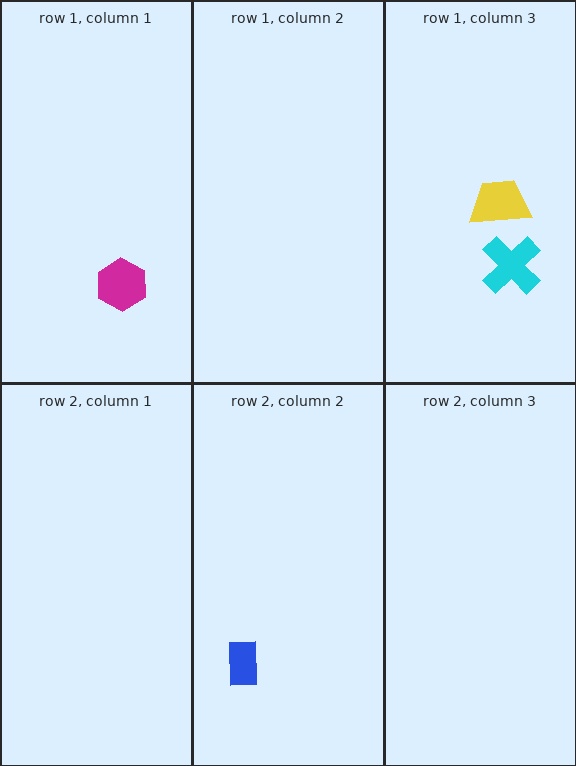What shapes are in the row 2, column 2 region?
The blue rectangle.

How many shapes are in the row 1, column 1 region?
1.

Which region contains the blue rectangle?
The row 2, column 2 region.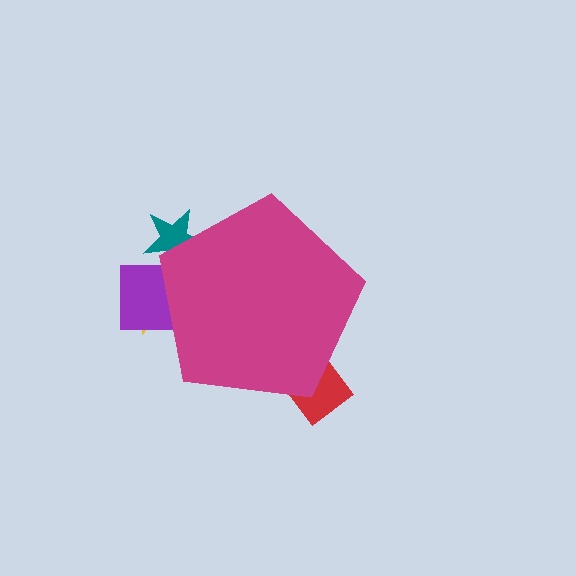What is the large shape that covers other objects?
A magenta pentagon.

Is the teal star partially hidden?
Yes, the teal star is partially hidden behind the magenta pentagon.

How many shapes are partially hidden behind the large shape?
4 shapes are partially hidden.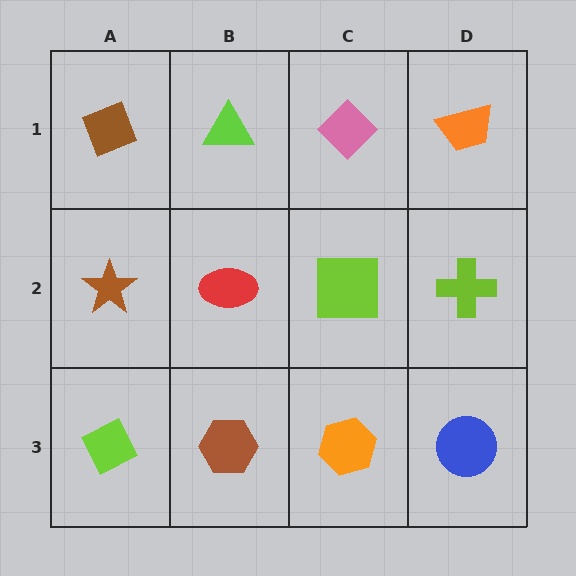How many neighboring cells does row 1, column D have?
2.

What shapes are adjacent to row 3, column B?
A red ellipse (row 2, column B), a lime diamond (row 3, column A), an orange hexagon (row 3, column C).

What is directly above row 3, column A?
A brown star.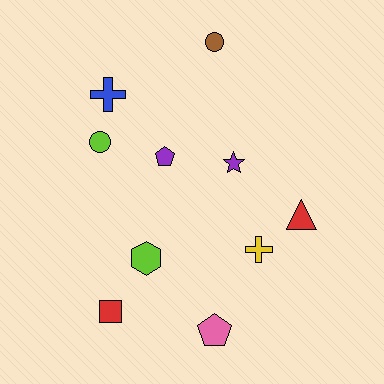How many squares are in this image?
There is 1 square.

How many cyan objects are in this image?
There are no cyan objects.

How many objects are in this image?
There are 10 objects.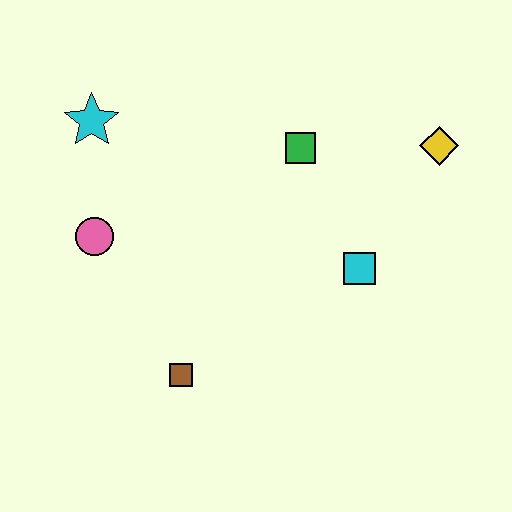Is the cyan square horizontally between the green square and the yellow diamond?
Yes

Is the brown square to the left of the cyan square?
Yes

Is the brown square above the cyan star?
No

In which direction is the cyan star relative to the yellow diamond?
The cyan star is to the left of the yellow diamond.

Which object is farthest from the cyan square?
The cyan star is farthest from the cyan square.